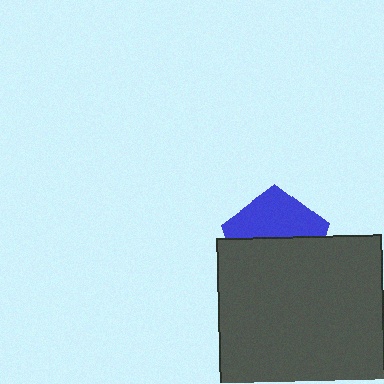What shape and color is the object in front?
The object in front is a dark gray square.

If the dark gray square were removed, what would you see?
You would see the complete blue pentagon.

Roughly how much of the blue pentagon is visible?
About half of it is visible (roughly 46%).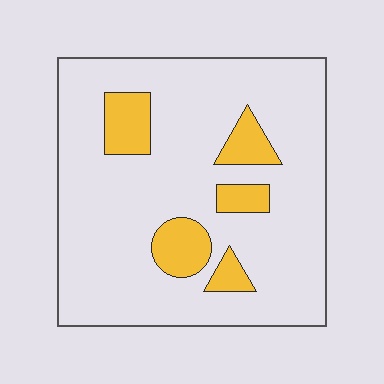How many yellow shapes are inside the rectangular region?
5.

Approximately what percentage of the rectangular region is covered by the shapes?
Approximately 15%.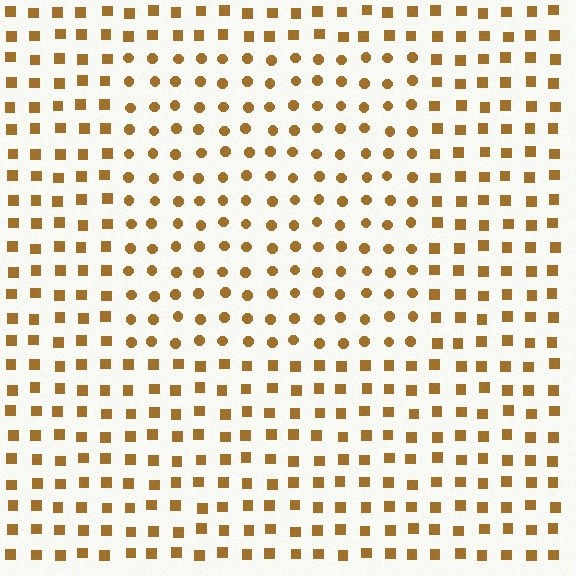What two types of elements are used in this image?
The image uses circles inside the rectangle region and squares outside it.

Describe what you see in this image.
The image is filled with small brown elements arranged in a uniform grid. A rectangle-shaped region contains circles, while the surrounding area contains squares. The boundary is defined purely by the change in element shape.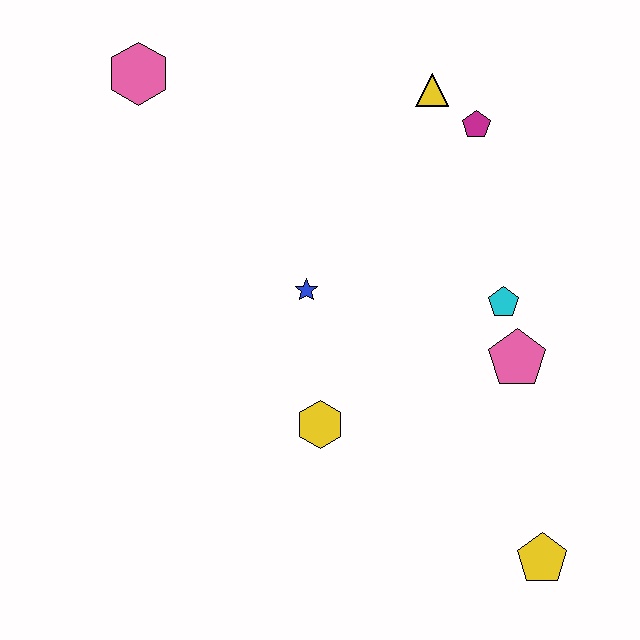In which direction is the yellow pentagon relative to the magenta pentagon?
The yellow pentagon is below the magenta pentagon.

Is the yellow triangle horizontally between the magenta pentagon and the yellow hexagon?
Yes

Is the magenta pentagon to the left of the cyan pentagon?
Yes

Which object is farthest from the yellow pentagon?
The pink hexagon is farthest from the yellow pentagon.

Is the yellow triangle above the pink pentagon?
Yes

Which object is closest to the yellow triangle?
The magenta pentagon is closest to the yellow triangle.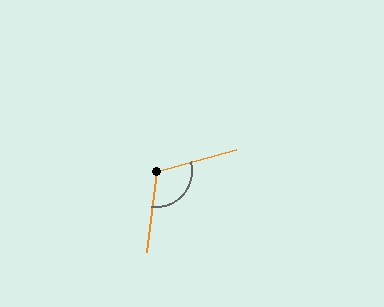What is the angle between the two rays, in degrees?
Approximately 113 degrees.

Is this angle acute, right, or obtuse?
It is obtuse.